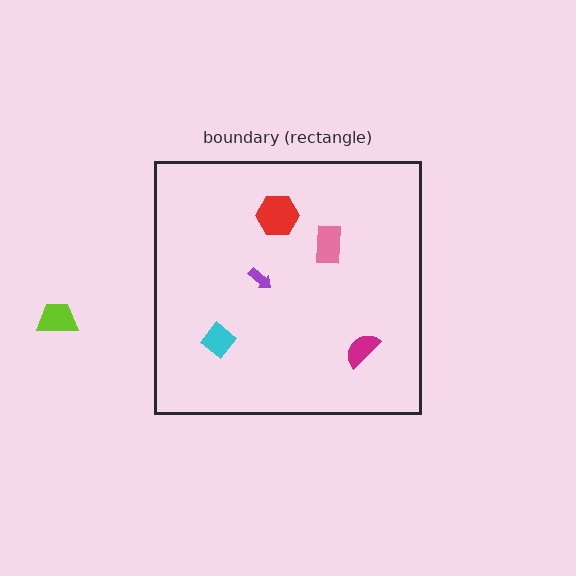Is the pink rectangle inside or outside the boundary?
Inside.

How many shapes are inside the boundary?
5 inside, 1 outside.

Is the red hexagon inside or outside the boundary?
Inside.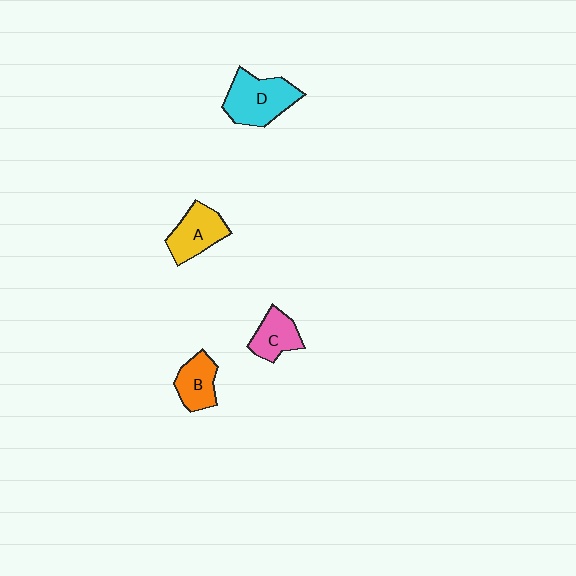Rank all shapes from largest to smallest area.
From largest to smallest: D (cyan), A (yellow), B (orange), C (pink).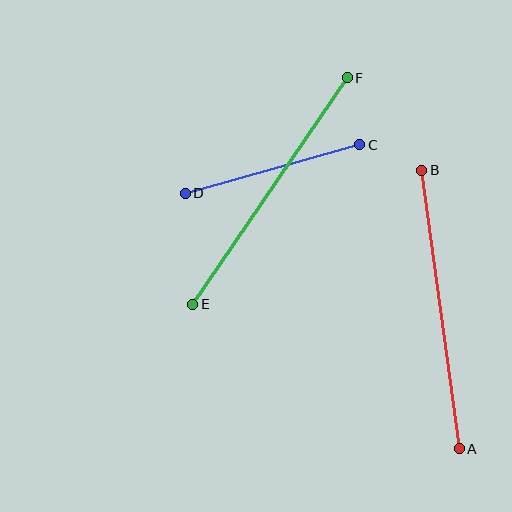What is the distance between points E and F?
The distance is approximately 274 pixels.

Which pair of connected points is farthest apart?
Points A and B are farthest apart.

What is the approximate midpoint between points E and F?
The midpoint is at approximately (270, 191) pixels.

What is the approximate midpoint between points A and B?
The midpoint is at approximately (440, 309) pixels.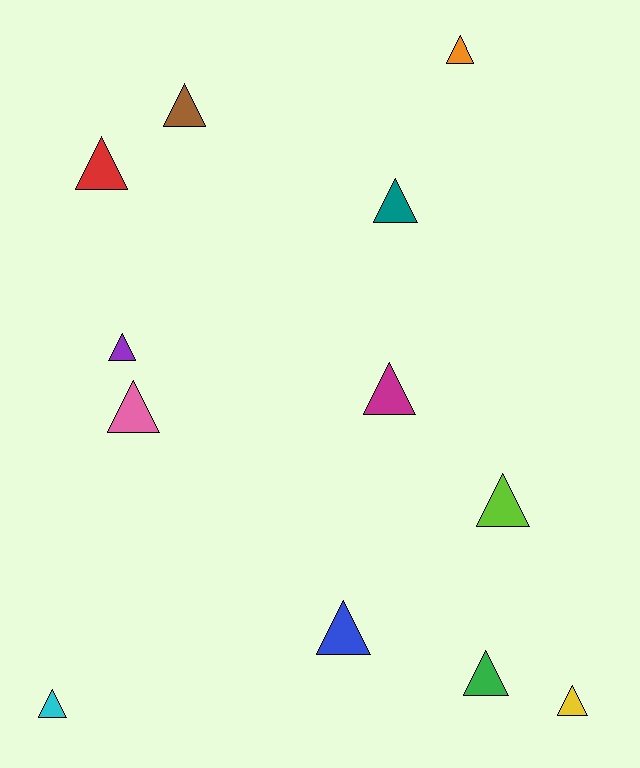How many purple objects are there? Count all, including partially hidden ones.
There is 1 purple object.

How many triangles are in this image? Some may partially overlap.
There are 12 triangles.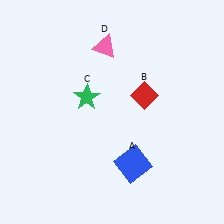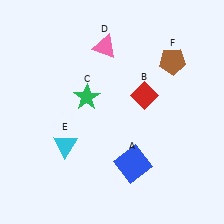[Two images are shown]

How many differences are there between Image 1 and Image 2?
There are 2 differences between the two images.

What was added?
A cyan triangle (E), a brown pentagon (F) were added in Image 2.